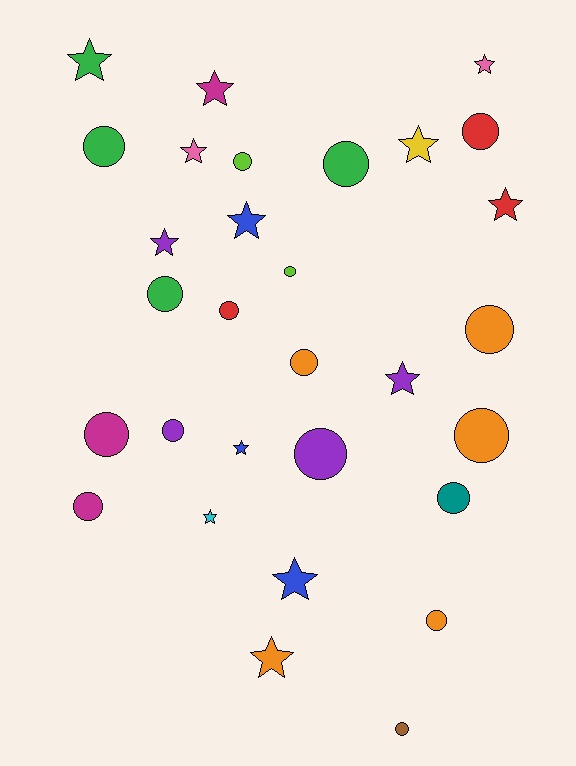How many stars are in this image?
There are 13 stars.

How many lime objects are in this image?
There are 2 lime objects.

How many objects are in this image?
There are 30 objects.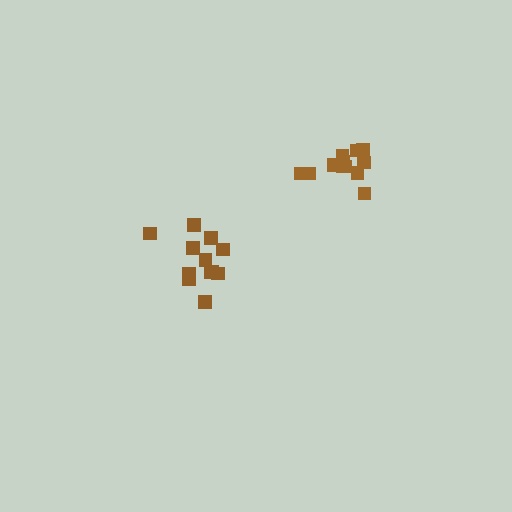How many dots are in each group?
Group 1: 13 dots, Group 2: 12 dots (25 total).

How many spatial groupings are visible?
There are 2 spatial groupings.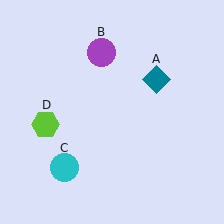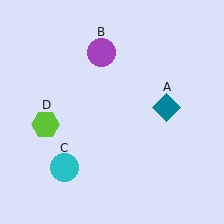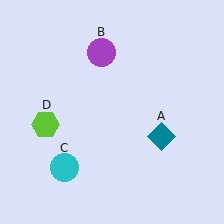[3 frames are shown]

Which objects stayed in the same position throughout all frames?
Purple circle (object B) and cyan circle (object C) and lime hexagon (object D) remained stationary.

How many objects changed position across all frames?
1 object changed position: teal diamond (object A).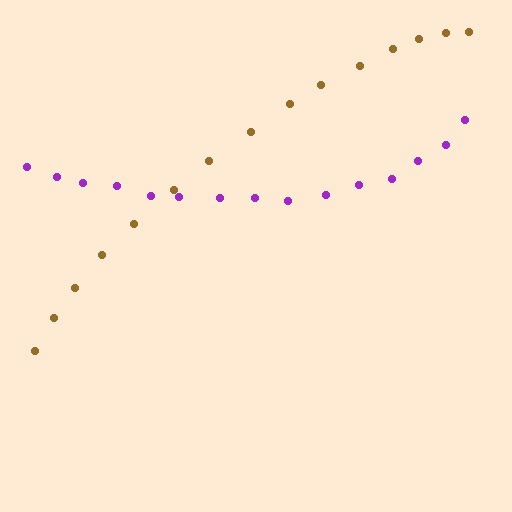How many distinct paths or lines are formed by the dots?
There are 2 distinct paths.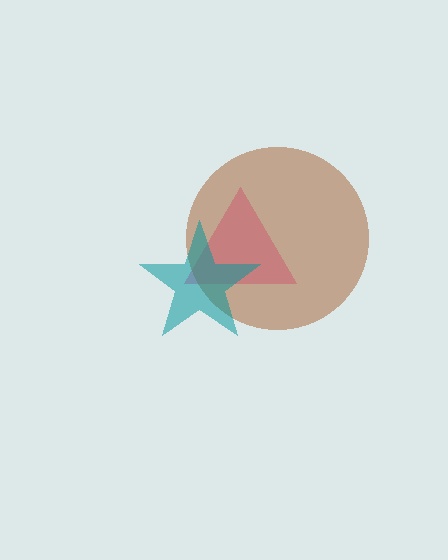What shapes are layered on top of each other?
The layered shapes are: a pink triangle, a brown circle, a teal star.